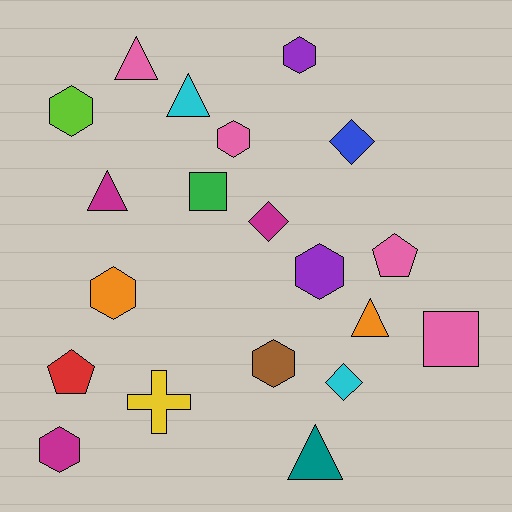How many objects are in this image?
There are 20 objects.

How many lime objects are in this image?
There is 1 lime object.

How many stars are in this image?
There are no stars.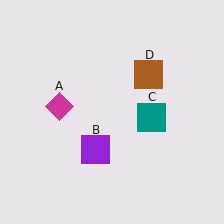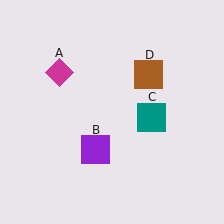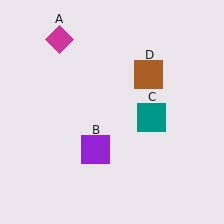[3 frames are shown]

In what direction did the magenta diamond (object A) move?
The magenta diamond (object A) moved up.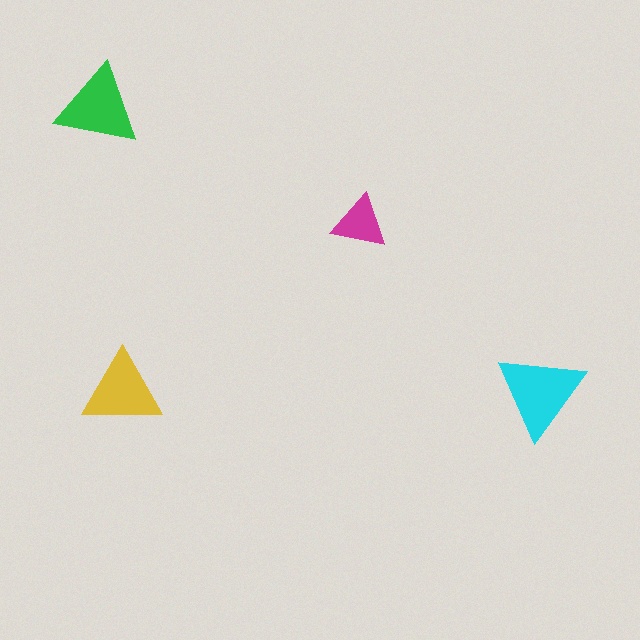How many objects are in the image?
There are 4 objects in the image.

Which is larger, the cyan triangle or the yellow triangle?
The cyan one.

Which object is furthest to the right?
The cyan triangle is rightmost.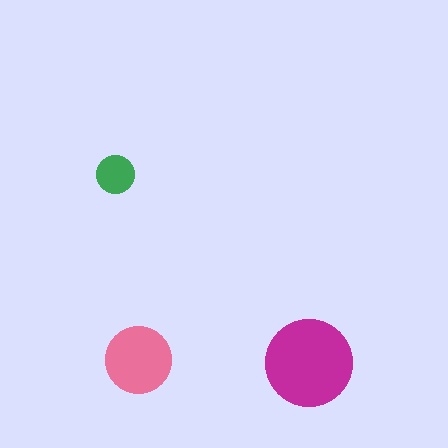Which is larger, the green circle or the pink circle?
The pink one.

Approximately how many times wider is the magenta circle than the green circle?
About 2.5 times wider.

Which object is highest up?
The green circle is topmost.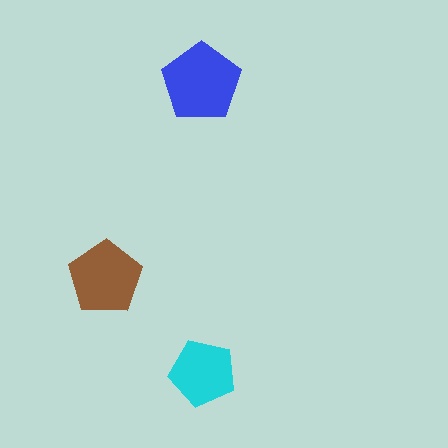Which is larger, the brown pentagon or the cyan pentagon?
The brown one.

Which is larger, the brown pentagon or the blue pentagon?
The blue one.